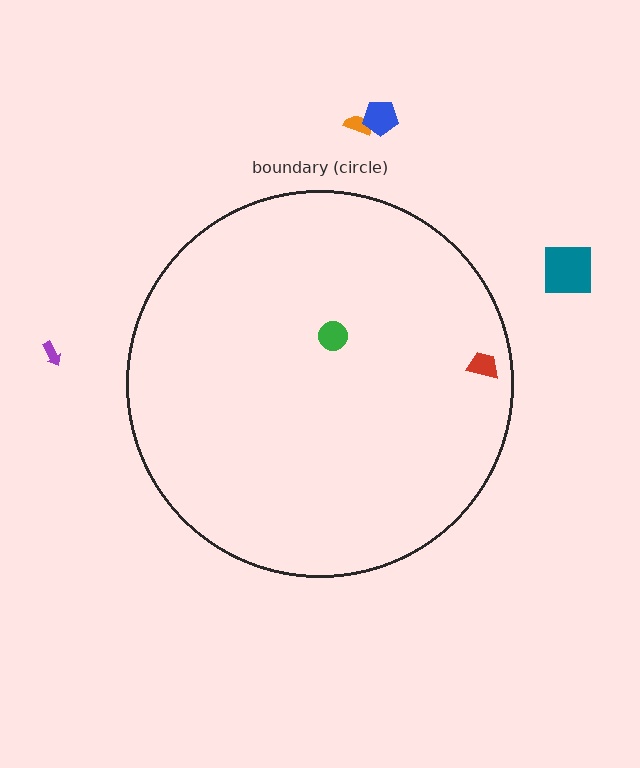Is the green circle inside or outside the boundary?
Inside.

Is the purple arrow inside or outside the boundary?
Outside.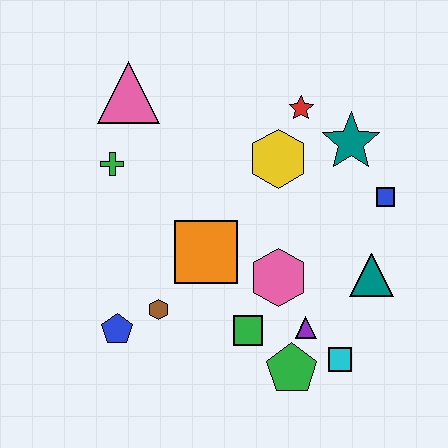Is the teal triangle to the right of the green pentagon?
Yes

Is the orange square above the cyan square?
Yes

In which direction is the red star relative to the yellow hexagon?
The red star is above the yellow hexagon.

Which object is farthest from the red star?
The blue pentagon is farthest from the red star.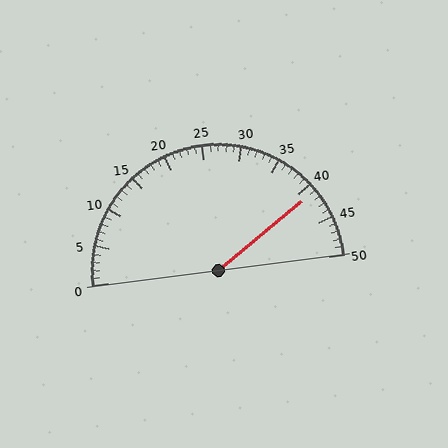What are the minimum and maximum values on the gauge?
The gauge ranges from 0 to 50.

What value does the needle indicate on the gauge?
The needle indicates approximately 41.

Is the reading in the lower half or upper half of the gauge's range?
The reading is in the upper half of the range (0 to 50).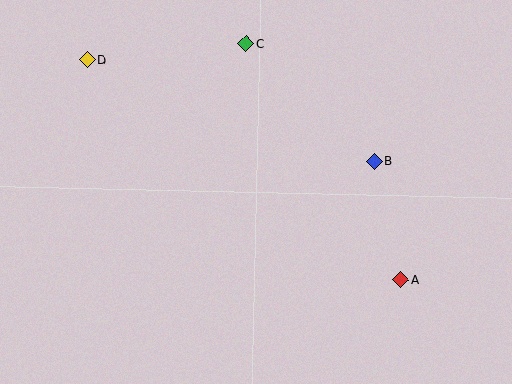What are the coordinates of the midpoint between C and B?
The midpoint between C and B is at (310, 102).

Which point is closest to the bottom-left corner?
Point D is closest to the bottom-left corner.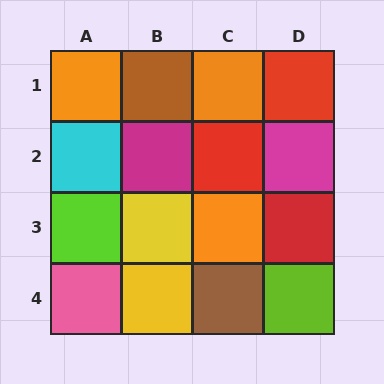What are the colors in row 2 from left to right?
Cyan, magenta, red, magenta.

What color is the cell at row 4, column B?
Yellow.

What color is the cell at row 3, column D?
Red.